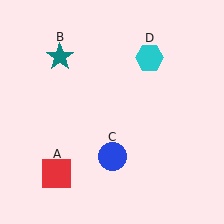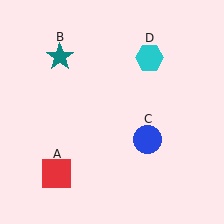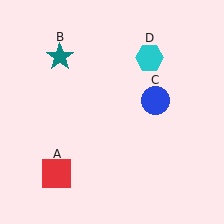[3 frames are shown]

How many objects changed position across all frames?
1 object changed position: blue circle (object C).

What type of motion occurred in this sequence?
The blue circle (object C) rotated counterclockwise around the center of the scene.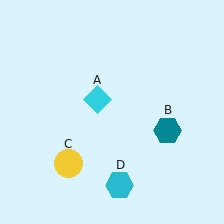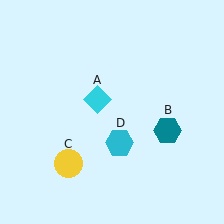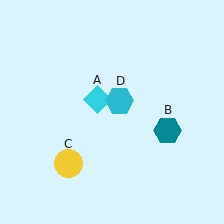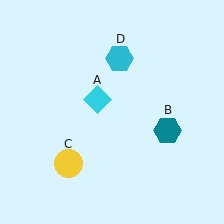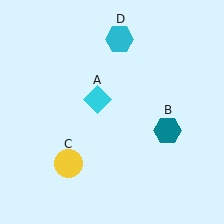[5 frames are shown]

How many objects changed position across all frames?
1 object changed position: cyan hexagon (object D).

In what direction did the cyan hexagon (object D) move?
The cyan hexagon (object D) moved up.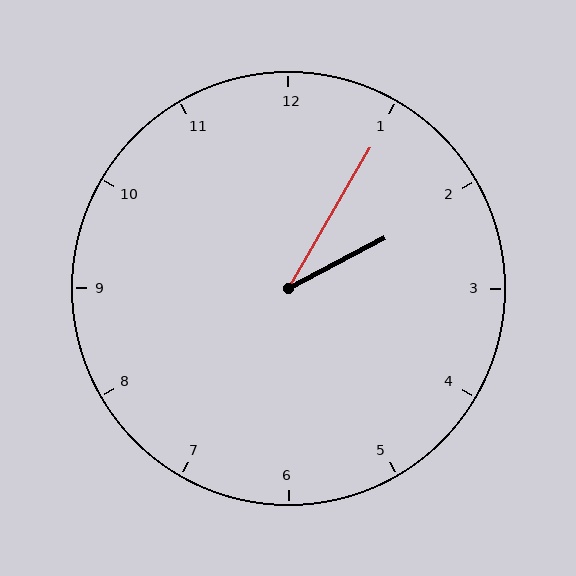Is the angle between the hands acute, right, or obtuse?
It is acute.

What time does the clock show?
2:05.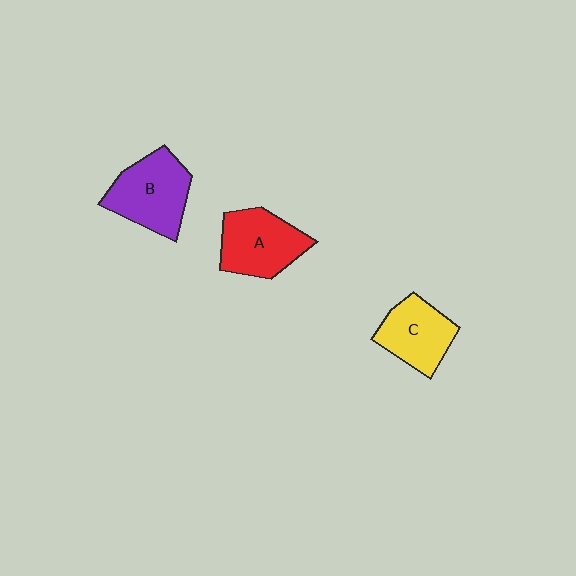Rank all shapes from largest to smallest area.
From largest to smallest: B (purple), A (red), C (yellow).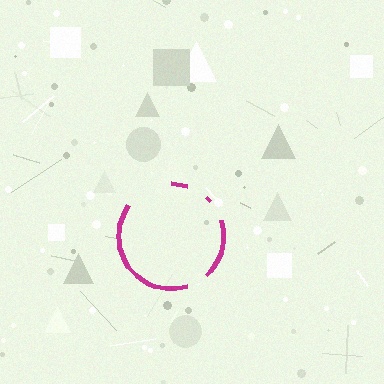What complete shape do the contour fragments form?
The contour fragments form a circle.